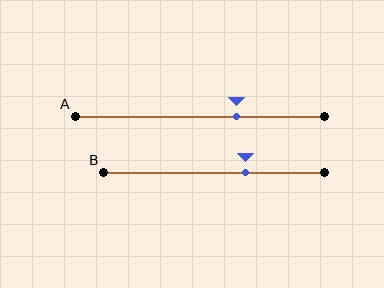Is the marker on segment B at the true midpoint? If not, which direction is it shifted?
No, the marker on segment B is shifted to the right by about 14% of the segment length.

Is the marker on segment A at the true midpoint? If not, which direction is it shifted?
No, the marker on segment A is shifted to the right by about 15% of the segment length.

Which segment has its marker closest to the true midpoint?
Segment B has its marker closest to the true midpoint.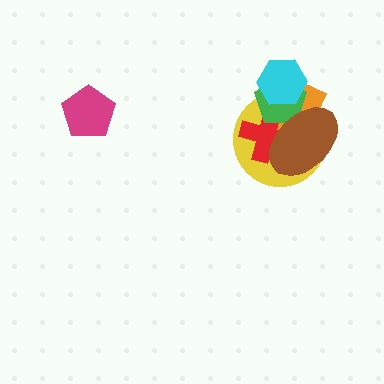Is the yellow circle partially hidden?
Yes, it is partially covered by another shape.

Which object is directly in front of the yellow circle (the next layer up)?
The orange rectangle is directly in front of the yellow circle.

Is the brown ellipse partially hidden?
No, no other shape covers it.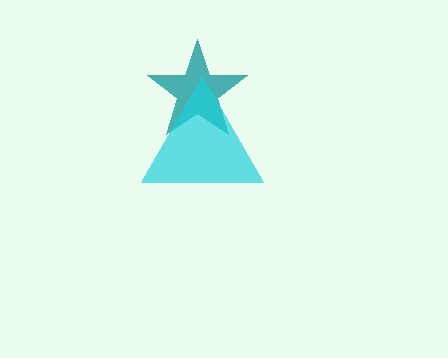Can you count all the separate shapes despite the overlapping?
Yes, there are 2 separate shapes.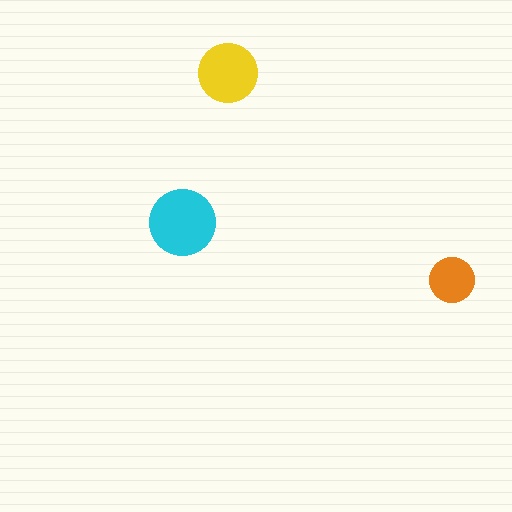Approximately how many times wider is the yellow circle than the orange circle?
About 1.5 times wider.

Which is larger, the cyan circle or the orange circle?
The cyan one.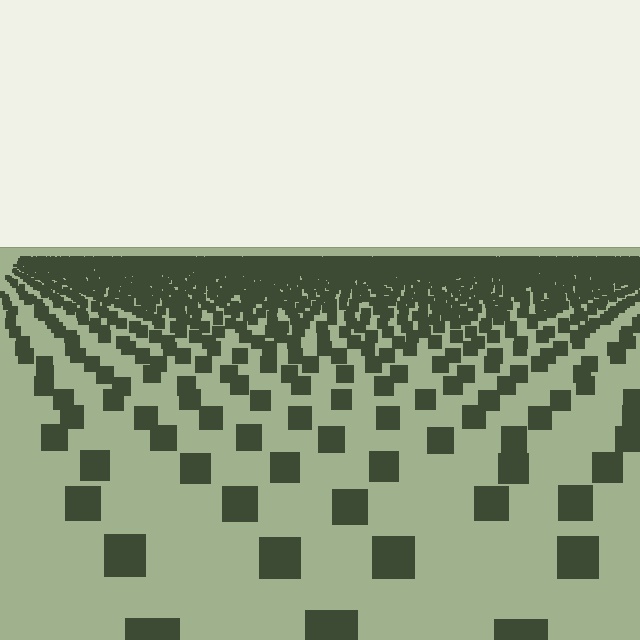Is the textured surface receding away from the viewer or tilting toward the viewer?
The surface is receding away from the viewer. Texture elements get smaller and denser toward the top.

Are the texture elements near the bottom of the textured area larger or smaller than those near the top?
Larger. Near the bottom, elements are closer to the viewer and appear at a bigger on-screen size.